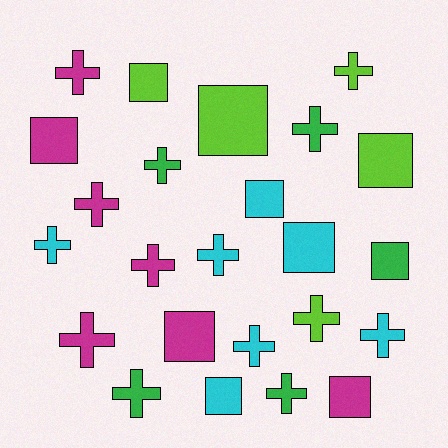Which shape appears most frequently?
Cross, with 14 objects.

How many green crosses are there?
There are 4 green crosses.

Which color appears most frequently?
Cyan, with 7 objects.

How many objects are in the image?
There are 24 objects.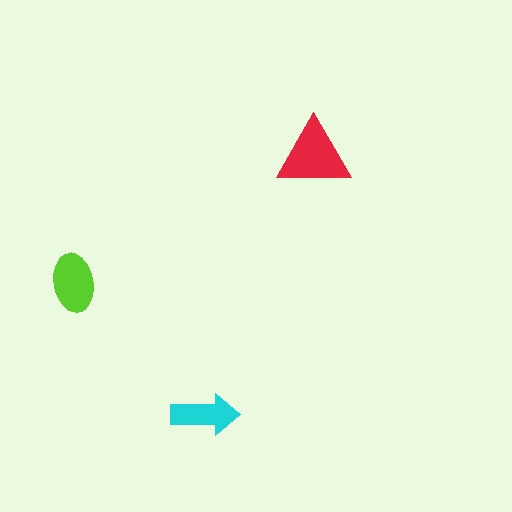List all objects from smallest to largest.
The cyan arrow, the lime ellipse, the red triangle.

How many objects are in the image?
There are 3 objects in the image.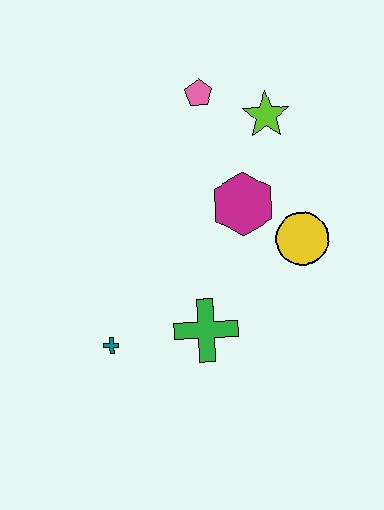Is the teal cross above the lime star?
No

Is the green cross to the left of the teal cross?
No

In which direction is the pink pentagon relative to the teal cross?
The pink pentagon is above the teal cross.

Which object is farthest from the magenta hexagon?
The teal cross is farthest from the magenta hexagon.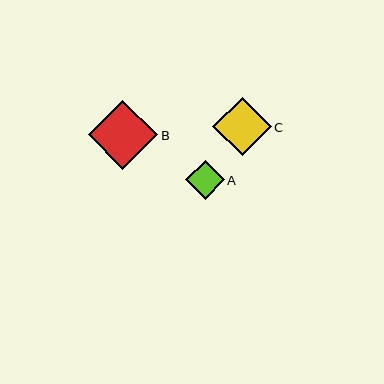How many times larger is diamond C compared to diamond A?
Diamond C is approximately 1.5 times the size of diamond A.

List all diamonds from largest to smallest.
From largest to smallest: B, C, A.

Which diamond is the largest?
Diamond B is the largest with a size of approximately 69 pixels.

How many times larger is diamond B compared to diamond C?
Diamond B is approximately 1.2 times the size of diamond C.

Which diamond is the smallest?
Diamond A is the smallest with a size of approximately 38 pixels.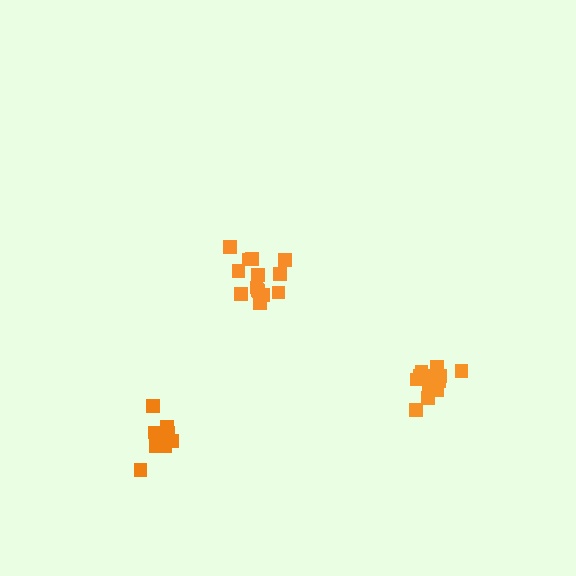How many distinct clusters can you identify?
There are 3 distinct clusters.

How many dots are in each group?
Group 1: 14 dots, Group 2: 13 dots, Group 3: 11 dots (38 total).